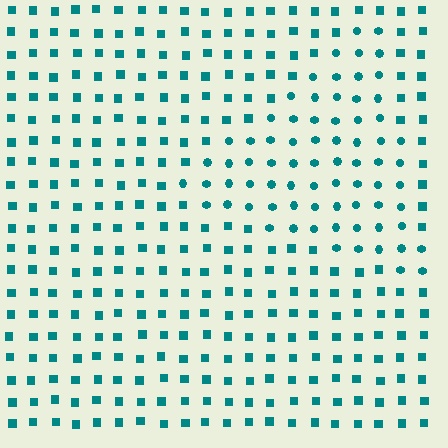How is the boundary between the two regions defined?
The boundary is defined by a change in element shape: circles inside vs. squares outside. All elements share the same color and spacing.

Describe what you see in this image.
The image is filled with small teal elements arranged in a uniform grid. A triangle-shaped region contains circles, while the surrounding area contains squares. The boundary is defined purely by the change in element shape.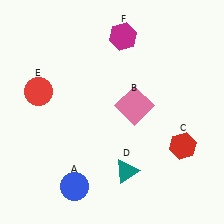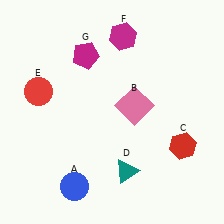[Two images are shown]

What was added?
A magenta pentagon (G) was added in Image 2.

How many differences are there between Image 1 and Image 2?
There is 1 difference between the two images.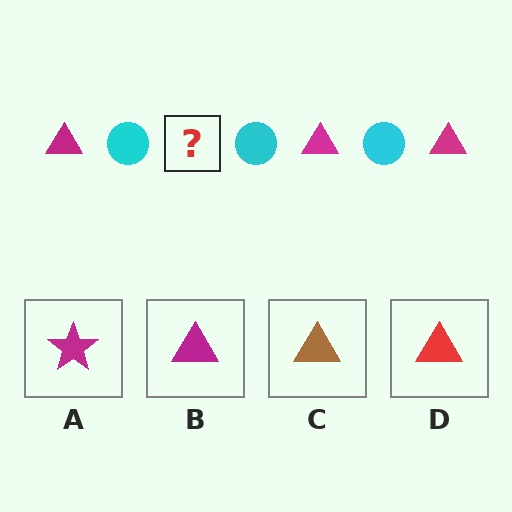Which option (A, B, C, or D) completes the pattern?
B.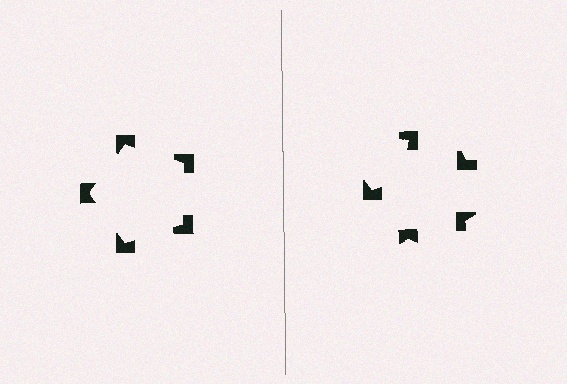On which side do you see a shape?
An illusory pentagon appears on the left side. On the right side the wedge cuts are rotated, so no coherent shape forms.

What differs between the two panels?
The notched squares are positioned identically on both sides; only the wedge orientations differ. On the left they align to a pentagon; on the right they are misaligned.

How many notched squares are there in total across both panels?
10 — 5 on each side.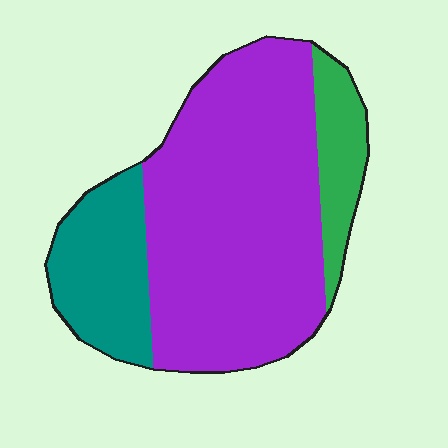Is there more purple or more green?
Purple.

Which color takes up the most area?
Purple, at roughly 65%.